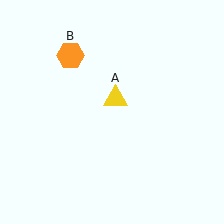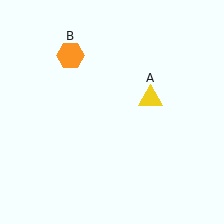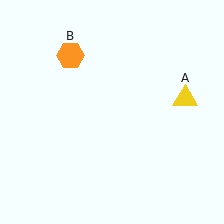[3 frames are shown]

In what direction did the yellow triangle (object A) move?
The yellow triangle (object A) moved right.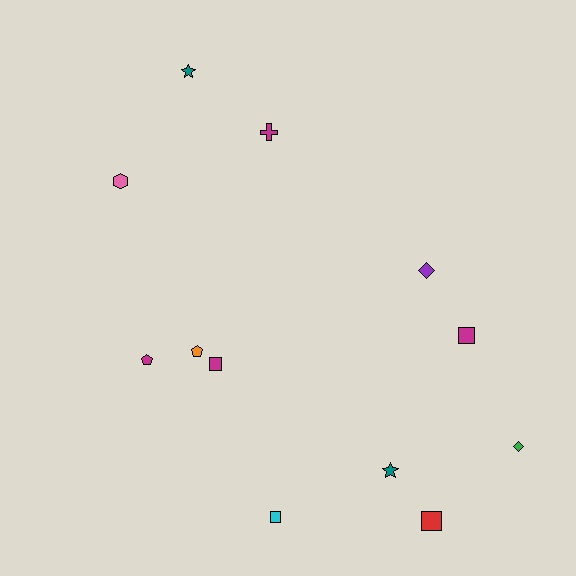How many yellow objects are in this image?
There are no yellow objects.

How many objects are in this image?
There are 12 objects.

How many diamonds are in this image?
There are 2 diamonds.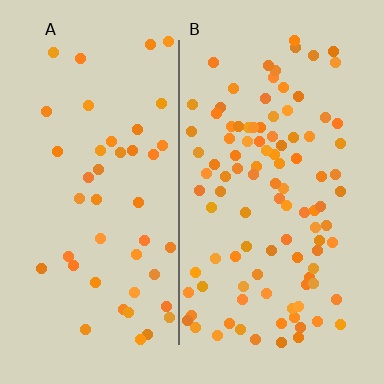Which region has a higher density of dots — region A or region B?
B (the right).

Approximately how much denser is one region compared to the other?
Approximately 2.2× — region B over region A.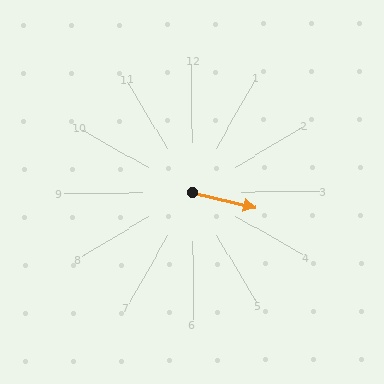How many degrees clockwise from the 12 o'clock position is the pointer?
Approximately 104 degrees.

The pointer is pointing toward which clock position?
Roughly 3 o'clock.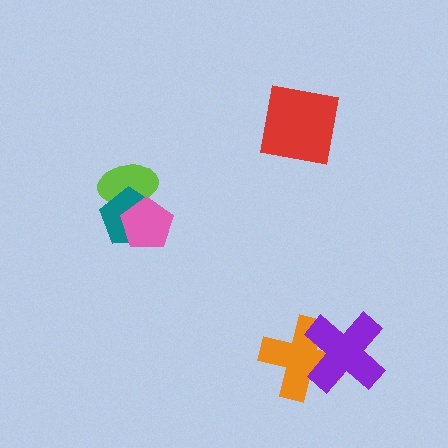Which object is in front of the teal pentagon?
The pink pentagon is in front of the teal pentagon.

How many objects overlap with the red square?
0 objects overlap with the red square.